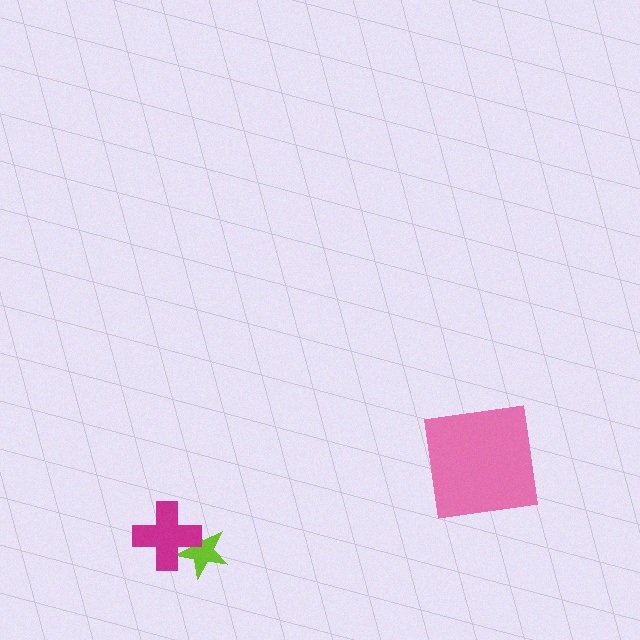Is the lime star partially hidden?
Yes, it is partially covered by another shape.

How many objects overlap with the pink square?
0 objects overlap with the pink square.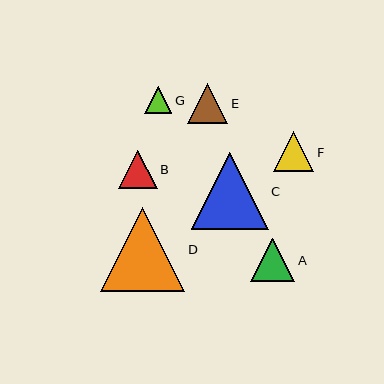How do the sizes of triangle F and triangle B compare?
Triangle F and triangle B are approximately the same size.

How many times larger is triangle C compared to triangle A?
Triangle C is approximately 1.8 times the size of triangle A.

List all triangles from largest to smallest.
From largest to smallest: D, C, A, E, F, B, G.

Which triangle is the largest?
Triangle D is the largest with a size of approximately 84 pixels.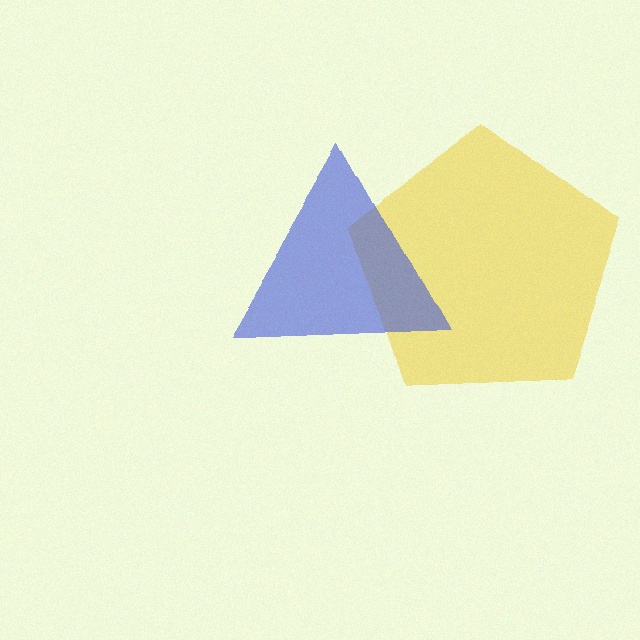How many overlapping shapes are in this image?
There are 2 overlapping shapes in the image.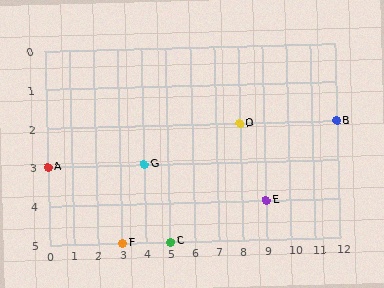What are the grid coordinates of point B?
Point B is at grid coordinates (12, 2).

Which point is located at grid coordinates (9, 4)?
Point E is at (9, 4).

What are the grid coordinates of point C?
Point C is at grid coordinates (5, 5).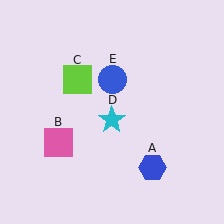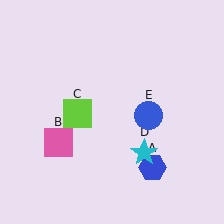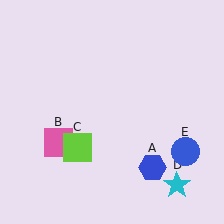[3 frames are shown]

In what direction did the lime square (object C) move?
The lime square (object C) moved down.